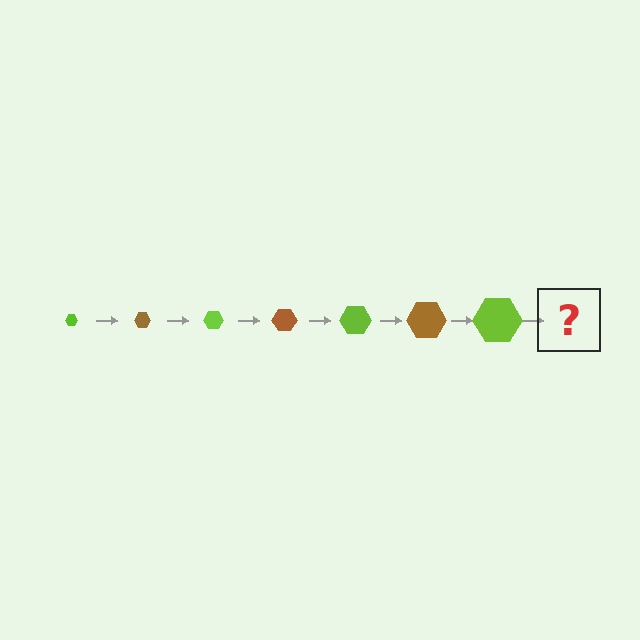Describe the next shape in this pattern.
It should be a brown hexagon, larger than the previous one.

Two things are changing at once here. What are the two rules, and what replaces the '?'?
The two rules are that the hexagon grows larger each step and the color cycles through lime and brown. The '?' should be a brown hexagon, larger than the previous one.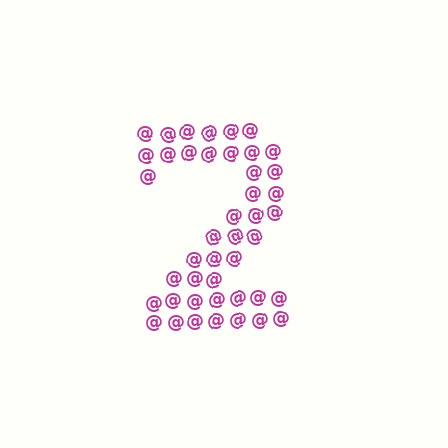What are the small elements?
The small elements are at signs.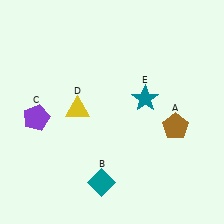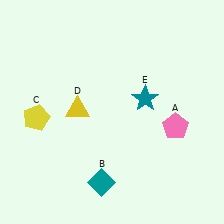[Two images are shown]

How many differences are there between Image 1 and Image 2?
There are 2 differences between the two images.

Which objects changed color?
A changed from brown to pink. C changed from purple to yellow.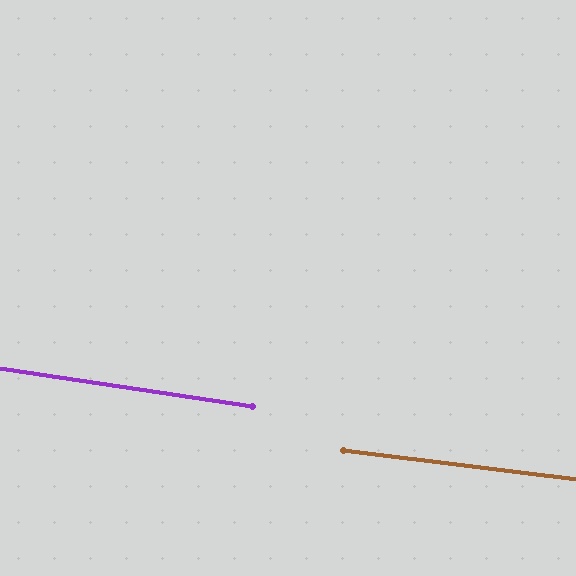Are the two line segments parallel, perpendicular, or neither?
Parallel — their directions differ by only 1.4°.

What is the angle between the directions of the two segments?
Approximately 1 degree.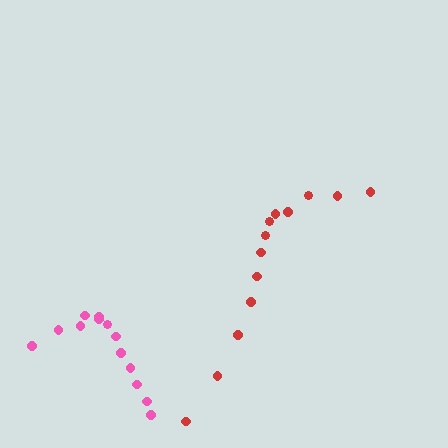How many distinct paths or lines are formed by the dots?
There are 2 distinct paths.